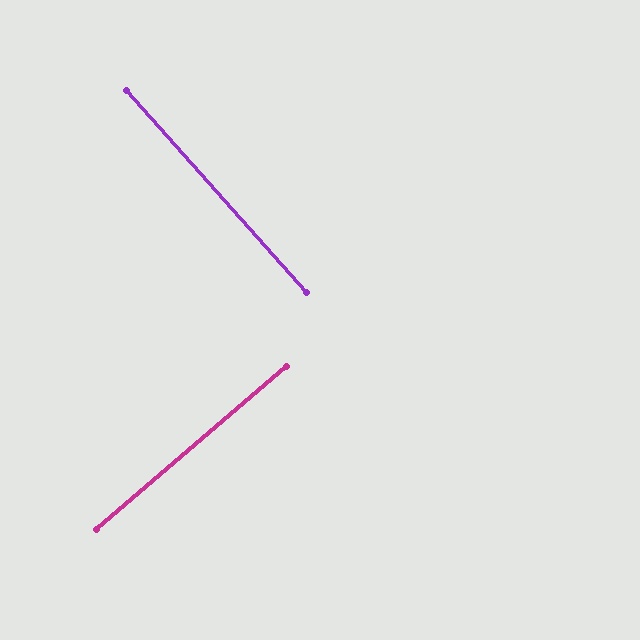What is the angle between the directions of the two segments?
Approximately 89 degrees.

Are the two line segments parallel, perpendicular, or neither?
Perpendicular — they meet at approximately 89°.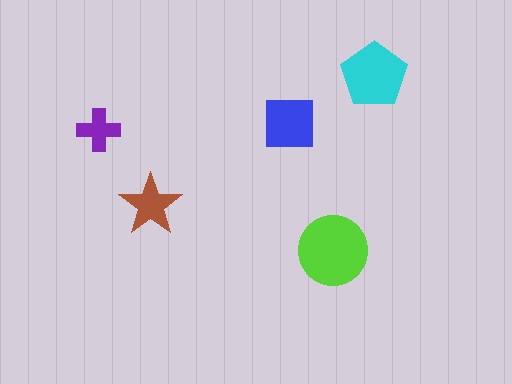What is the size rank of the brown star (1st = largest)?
4th.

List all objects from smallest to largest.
The purple cross, the brown star, the blue square, the cyan pentagon, the lime circle.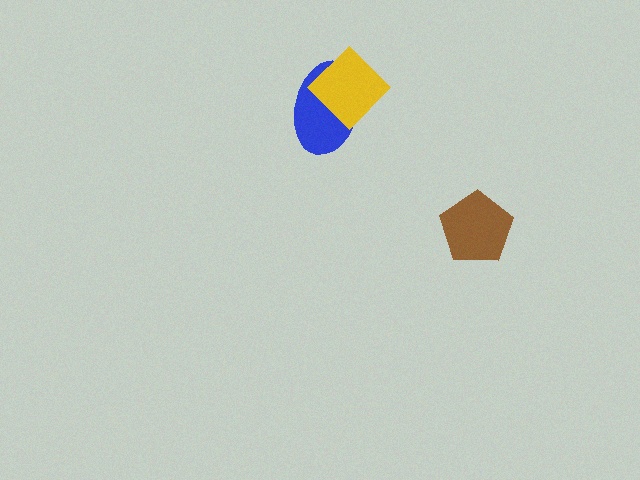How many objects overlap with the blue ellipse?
1 object overlaps with the blue ellipse.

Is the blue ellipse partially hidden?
Yes, it is partially covered by another shape.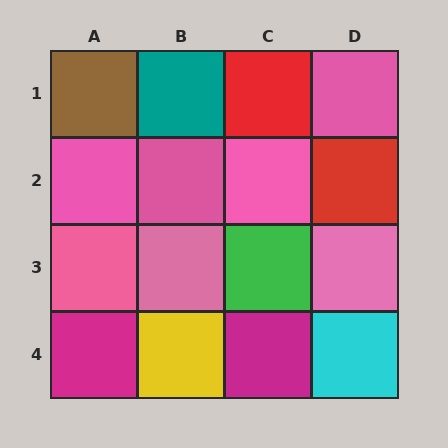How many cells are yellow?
1 cell is yellow.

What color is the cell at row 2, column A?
Pink.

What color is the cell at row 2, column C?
Pink.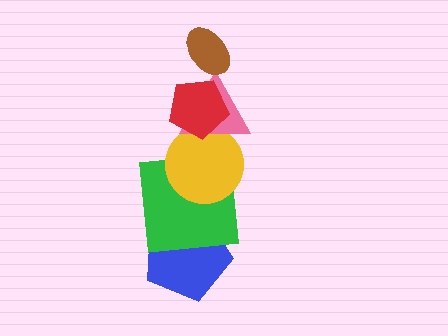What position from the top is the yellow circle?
The yellow circle is 4th from the top.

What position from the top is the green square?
The green square is 5th from the top.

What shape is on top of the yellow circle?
The pink triangle is on top of the yellow circle.